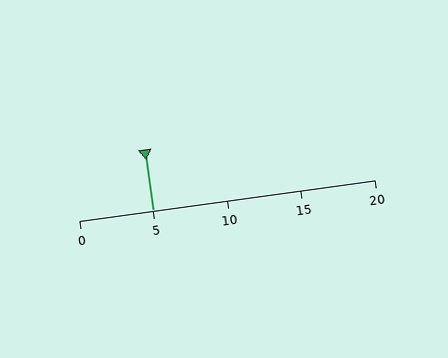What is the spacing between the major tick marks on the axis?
The major ticks are spaced 5 apart.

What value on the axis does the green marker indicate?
The marker indicates approximately 5.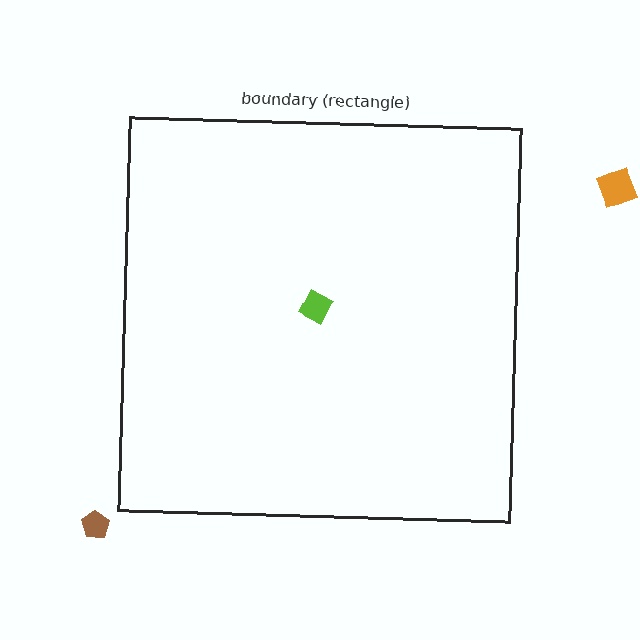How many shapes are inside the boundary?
1 inside, 2 outside.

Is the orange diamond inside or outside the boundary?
Outside.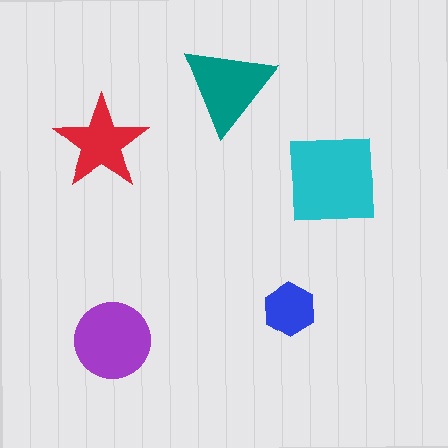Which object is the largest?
The cyan square.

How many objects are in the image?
There are 5 objects in the image.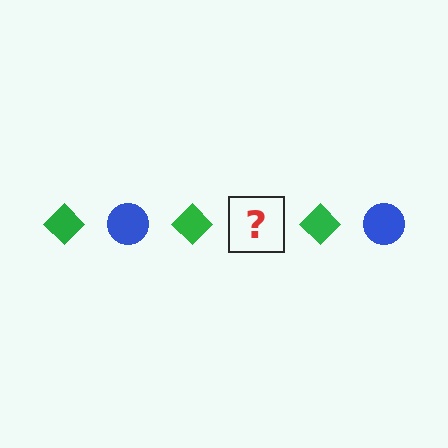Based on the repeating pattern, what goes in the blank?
The blank should be a blue circle.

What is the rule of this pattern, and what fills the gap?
The rule is that the pattern alternates between green diamond and blue circle. The gap should be filled with a blue circle.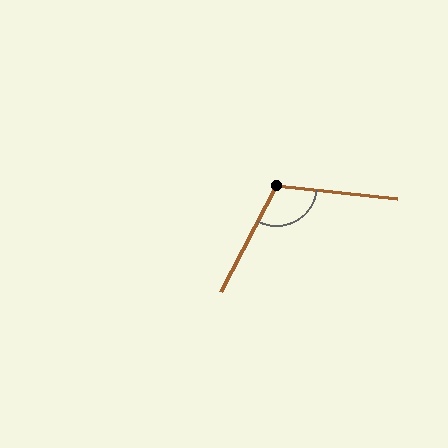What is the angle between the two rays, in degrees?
Approximately 111 degrees.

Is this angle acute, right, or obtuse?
It is obtuse.